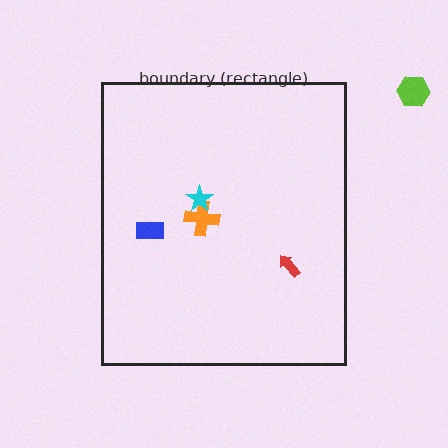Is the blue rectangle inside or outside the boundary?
Inside.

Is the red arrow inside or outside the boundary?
Inside.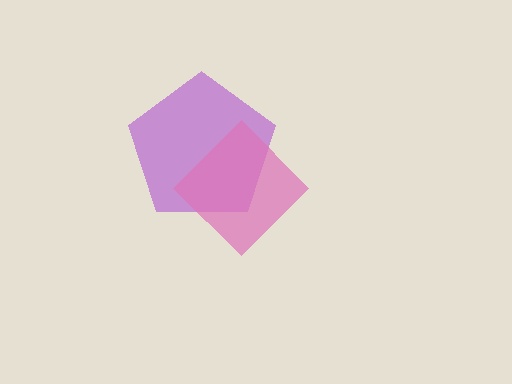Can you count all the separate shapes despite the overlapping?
Yes, there are 2 separate shapes.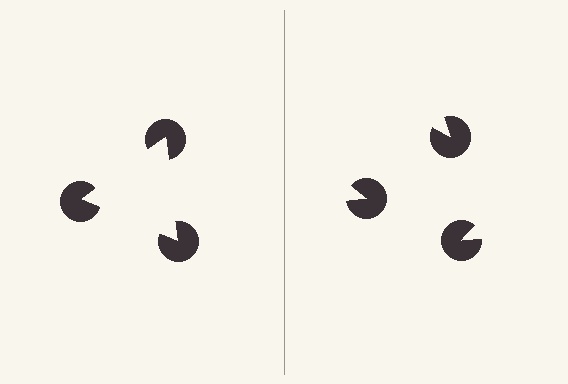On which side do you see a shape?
An illusory triangle appears on the left side. On the right side the wedge cuts are rotated, so no coherent shape forms.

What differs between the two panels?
The pac-man discs are positioned identically on both sides; only the wedge orientations differ. On the left they align to a triangle; on the right they are misaligned.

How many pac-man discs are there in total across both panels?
6 — 3 on each side.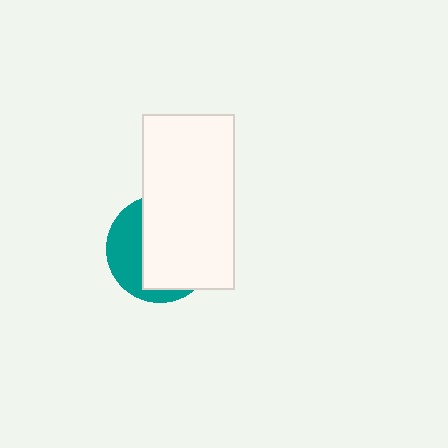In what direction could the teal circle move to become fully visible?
The teal circle could move left. That would shift it out from behind the white rectangle entirely.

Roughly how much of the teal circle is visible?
A small part of it is visible (roughly 35%).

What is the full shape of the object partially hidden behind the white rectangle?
The partially hidden object is a teal circle.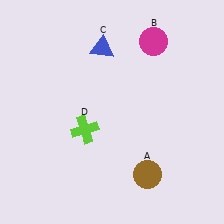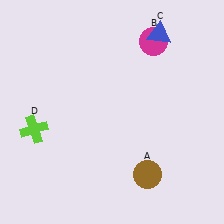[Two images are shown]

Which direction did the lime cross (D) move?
The lime cross (D) moved left.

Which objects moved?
The objects that moved are: the blue triangle (C), the lime cross (D).